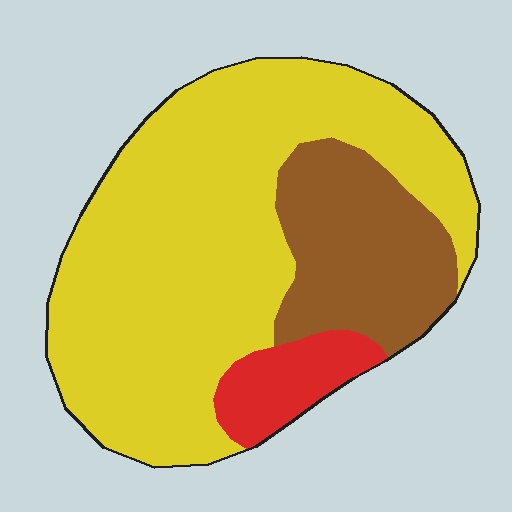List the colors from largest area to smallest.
From largest to smallest: yellow, brown, red.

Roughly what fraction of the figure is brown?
Brown covers 23% of the figure.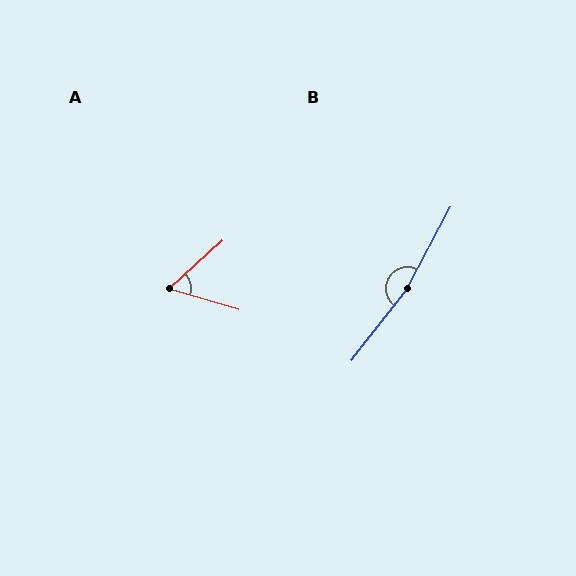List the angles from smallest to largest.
A (59°), B (170°).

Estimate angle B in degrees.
Approximately 170 degrees.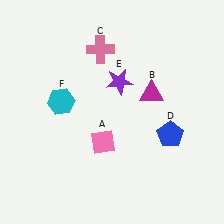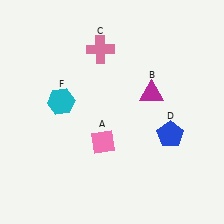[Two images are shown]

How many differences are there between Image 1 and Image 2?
There is 1 difference between the two images.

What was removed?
The purple star (E) was removed in Image 2.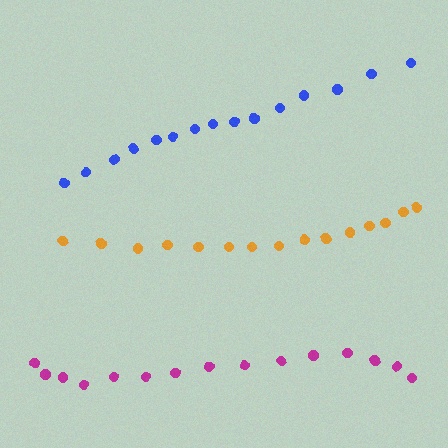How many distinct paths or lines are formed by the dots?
There are 3 distinct paths.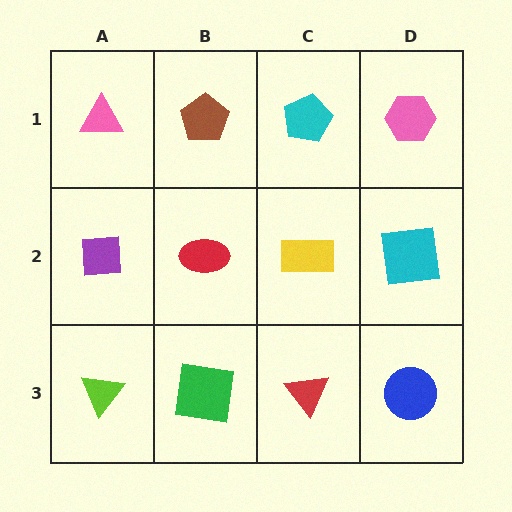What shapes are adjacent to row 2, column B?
A brown pentagon (row 1, column B), a green square (row 3, column B), a purple square (row 2, column A), a yellow rectangle (row 2, column C).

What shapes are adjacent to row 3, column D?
A cyan square (row 2, column D), a red triangle (row 3, column C).